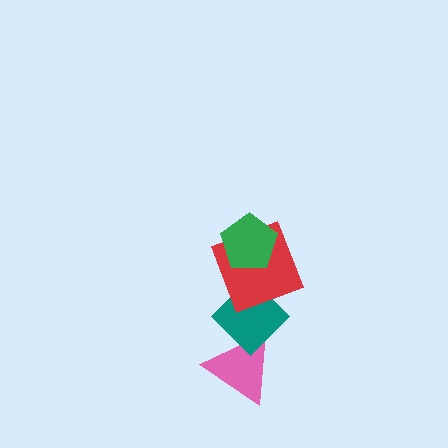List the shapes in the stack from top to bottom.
From top to bottom: the green pentagon, the red square, the teal diamond, the pink triangle.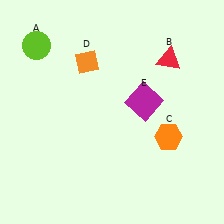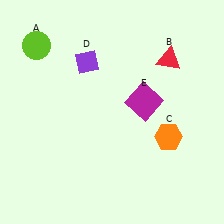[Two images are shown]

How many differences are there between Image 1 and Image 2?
There is 1 difference between the two images.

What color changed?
The diamond (D) changed from orange in Image 1 to purple in Image 2.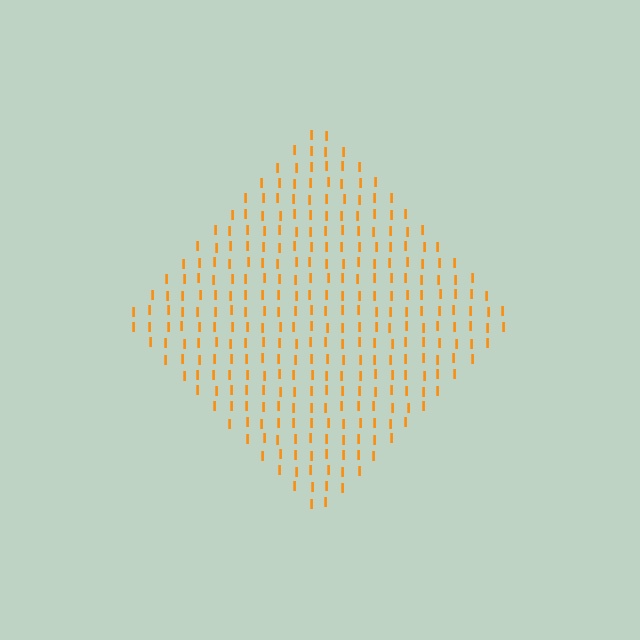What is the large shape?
The large shape is a diamond.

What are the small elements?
The small elements are letter I's.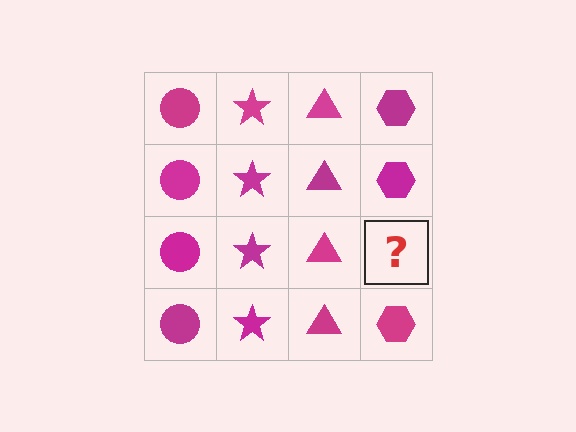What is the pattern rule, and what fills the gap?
The rule is that each column has a consistent shape. The gap should be filled with a magenta hexagon.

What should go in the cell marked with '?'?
The missing cell should contain a magenta hexagon.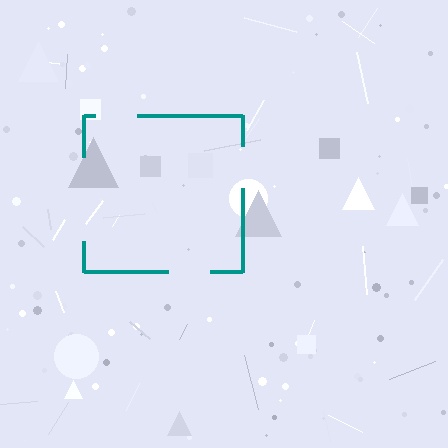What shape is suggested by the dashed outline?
The dashed outline suggests a square.